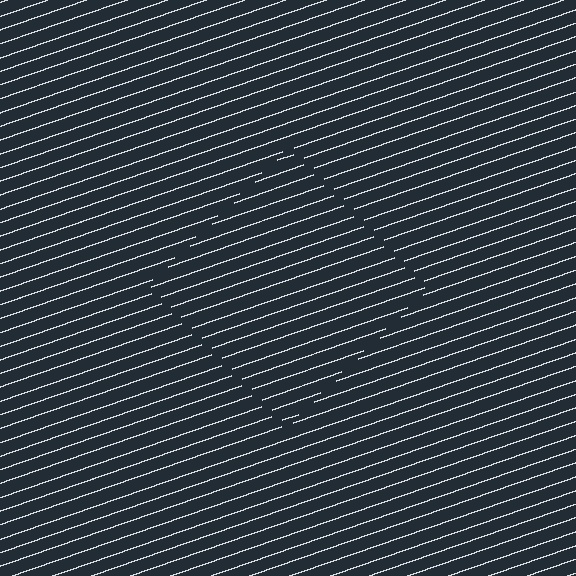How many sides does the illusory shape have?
4 sides — the line-ends trace a square.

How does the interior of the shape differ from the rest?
The interior of the shape contains the same grating, shifted by half a period — the contour is defined by the phase discontinuity where line-ends from the inner and outer gratings abut.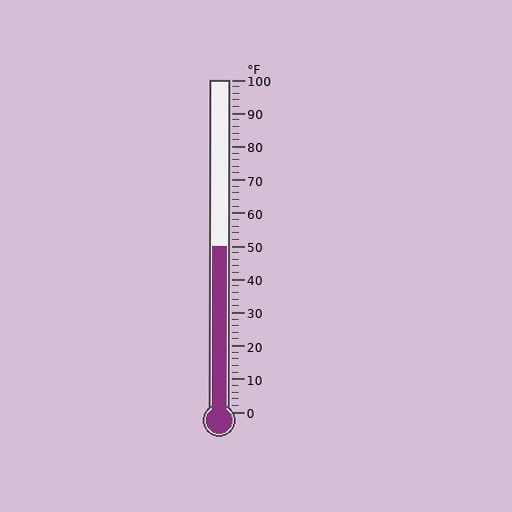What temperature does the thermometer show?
The thermometer shows approximately 50°F.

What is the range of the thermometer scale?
The thermometer scale ranges from 0°F to 100°F.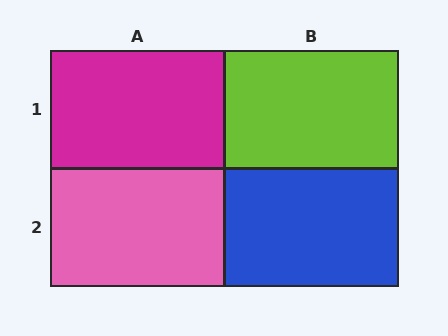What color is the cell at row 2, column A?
Pink.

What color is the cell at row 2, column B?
Blue.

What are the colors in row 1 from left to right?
Magenta, lime.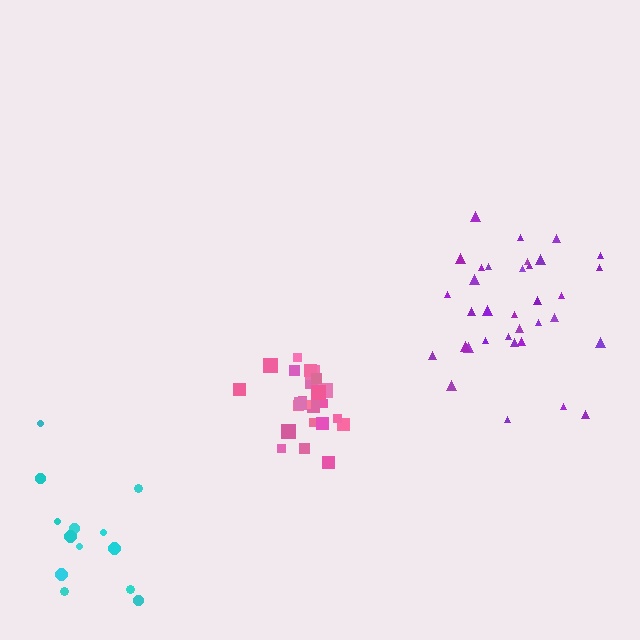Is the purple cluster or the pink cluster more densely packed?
Pink.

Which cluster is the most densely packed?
Pink.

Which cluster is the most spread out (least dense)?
Cyan.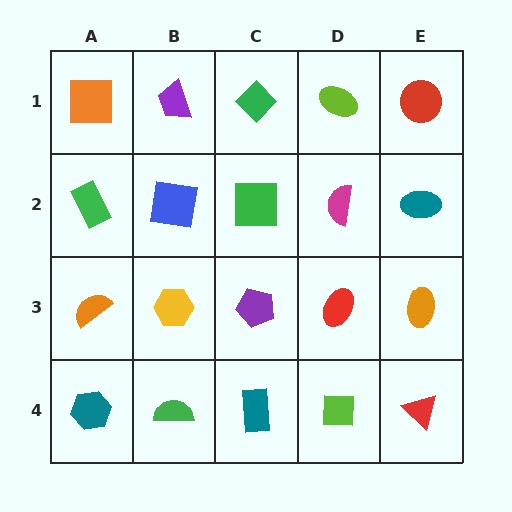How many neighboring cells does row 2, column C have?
4.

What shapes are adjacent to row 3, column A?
A green rectangle (row 2, column A), a teal hexagon (row 4, column A), a yellow hexagon (row 3, column B).